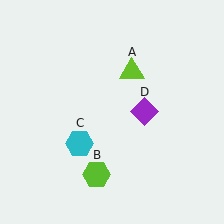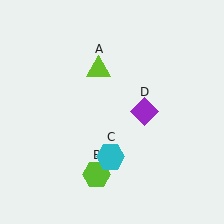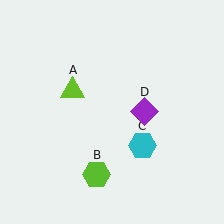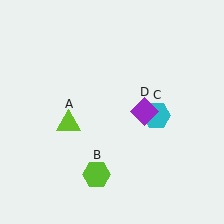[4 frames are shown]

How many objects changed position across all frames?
2 objects changed position: lime triangle (object A), cyan hexagon (object C).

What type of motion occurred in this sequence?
The lime triangle (object A), cyan hexagon (object C) rotated counterclockwise around the center of the scene.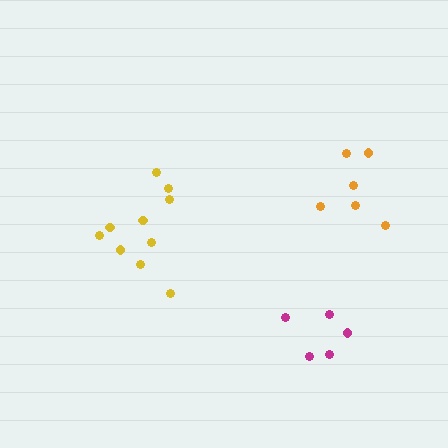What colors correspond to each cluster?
The clusters are colored: yellow, orange, magenta.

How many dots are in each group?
Group 1: 10 dots, Group 2: 6 dots, Group 3: 5 dots (21 total).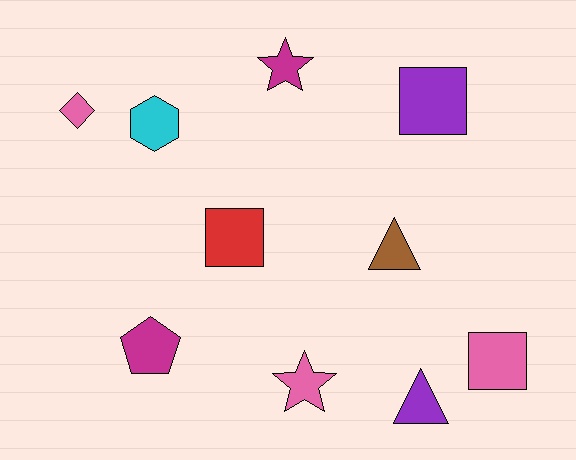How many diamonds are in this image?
There is 1 diamond.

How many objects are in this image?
There are 10 objects.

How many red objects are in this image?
There is 1 red object.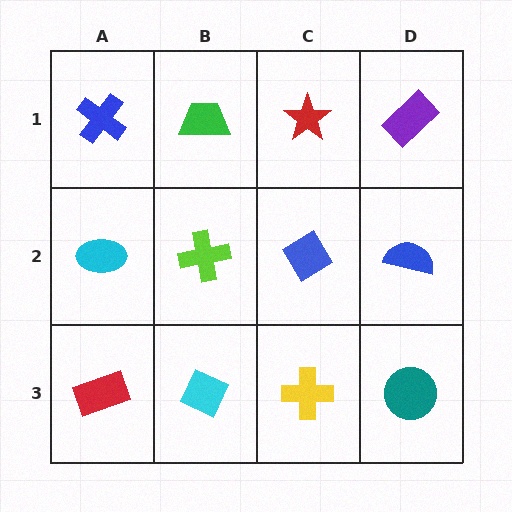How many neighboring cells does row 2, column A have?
3.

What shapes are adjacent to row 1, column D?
A blue semicircle (row 2, column D), a red star (row 1, column C).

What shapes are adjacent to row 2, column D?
A purple rectangle (row 1, column D), a teal circle (row 3, column D), a blue diamond (row 2, column C).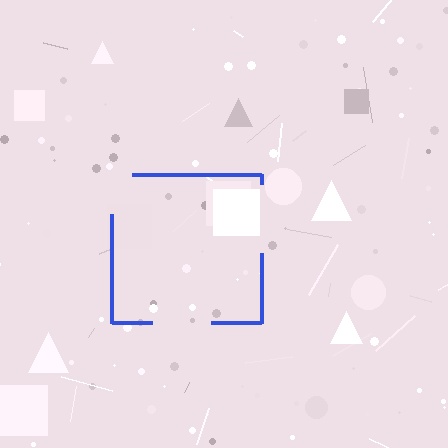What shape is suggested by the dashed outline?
The dashed outline suggests a square.